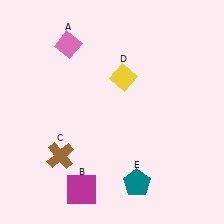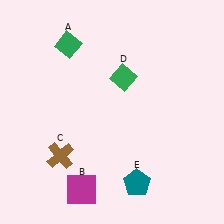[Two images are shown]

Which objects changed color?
A changed from pink to green. D changed from yellow to green.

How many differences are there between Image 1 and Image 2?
There are 2 differences between the two images.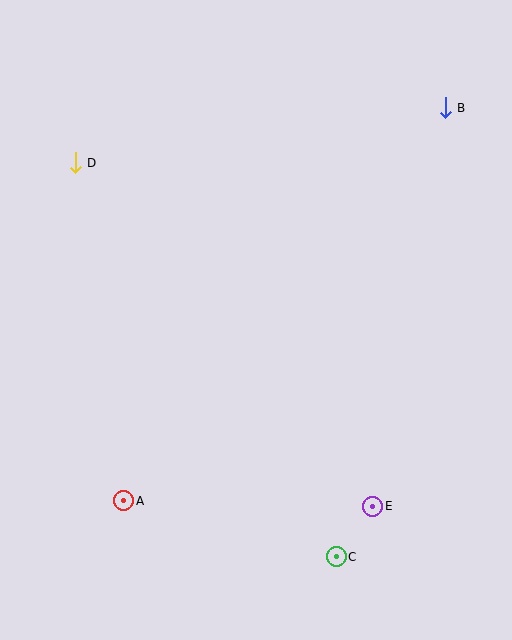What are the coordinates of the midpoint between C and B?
The midpoint between C and B is at (391, 332).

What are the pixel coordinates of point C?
Point C is at (336, 557).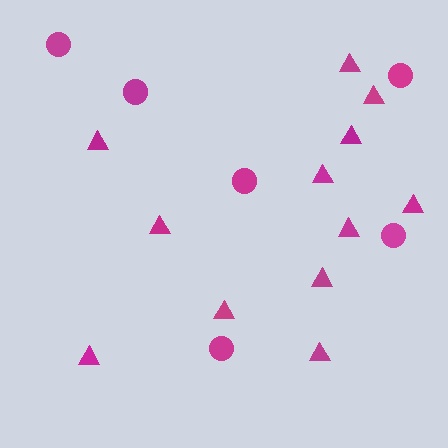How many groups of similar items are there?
There are 2 groups: one group of triangles (12) and one group of circles (6).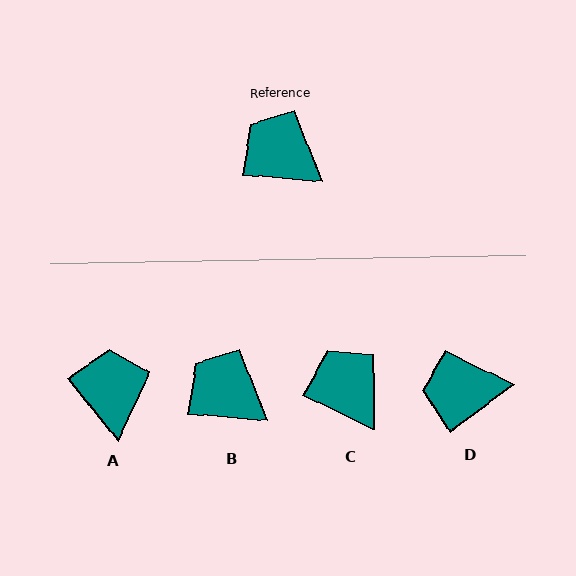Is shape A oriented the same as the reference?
No, it is off by about 46 degrees.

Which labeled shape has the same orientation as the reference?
B.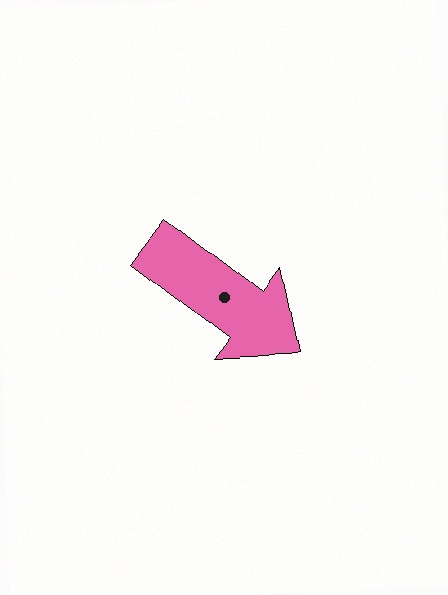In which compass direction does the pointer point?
Southeast.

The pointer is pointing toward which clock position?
Roughly 4 o'clock.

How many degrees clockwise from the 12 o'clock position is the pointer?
Approximately 127 degrees.